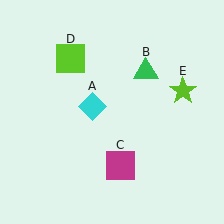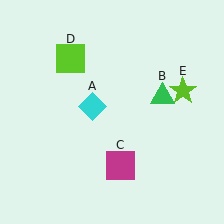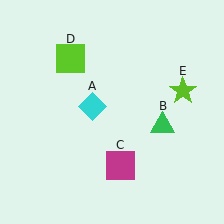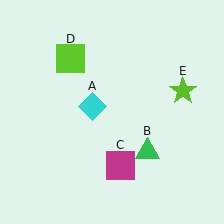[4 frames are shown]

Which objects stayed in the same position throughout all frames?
Cyan diamond (object A) and magenta square (object C) and lime square (object D) and lime star (object E) remained stationary.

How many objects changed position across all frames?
1 object changed position: green triangle (object B).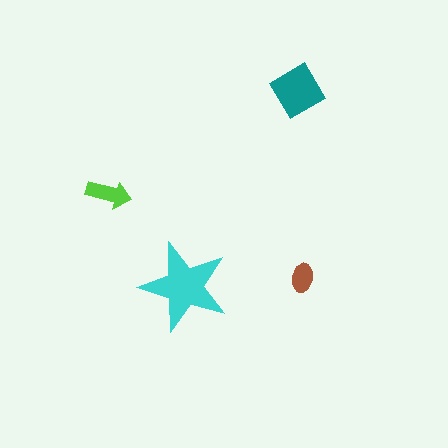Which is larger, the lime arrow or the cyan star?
The cyan star.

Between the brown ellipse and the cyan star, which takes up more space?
The cyan star.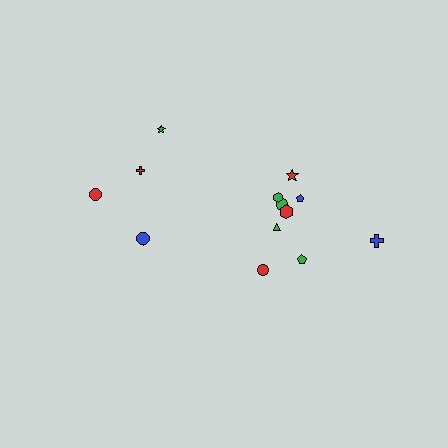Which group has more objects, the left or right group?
The right group.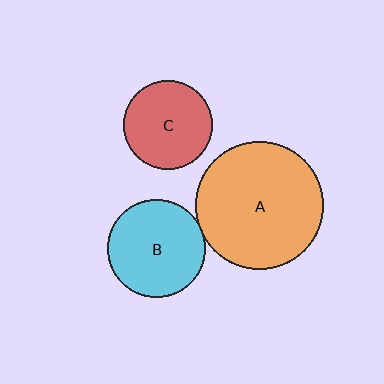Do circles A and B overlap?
Yes.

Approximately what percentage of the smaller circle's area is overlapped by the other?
Approximately 5%.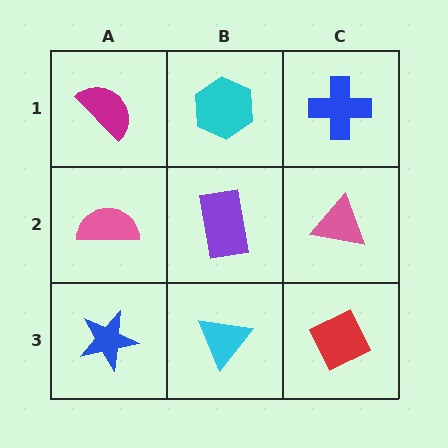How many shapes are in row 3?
3 shapes.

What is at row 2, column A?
A pink semicircle.